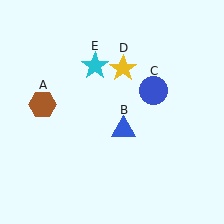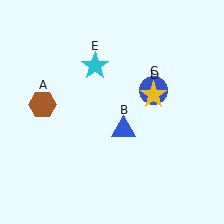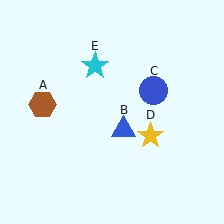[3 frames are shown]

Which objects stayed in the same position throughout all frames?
Brown hexagon (object A) and blue triangle (object B) and blue circle (object C) and cyan star (object E) remained stationary.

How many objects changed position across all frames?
1 object changed position: yellow star (object D).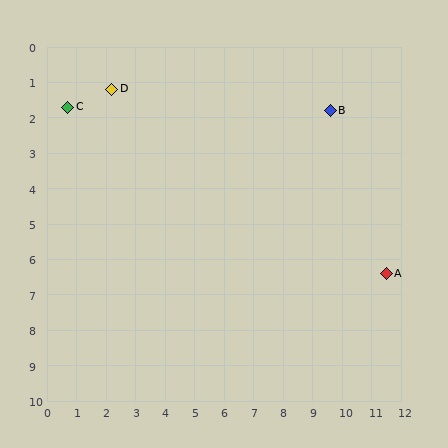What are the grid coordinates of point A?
Point A is at approximately (11.5, 6.4).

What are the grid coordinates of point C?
Point C is at approximately (0.7, 1.7).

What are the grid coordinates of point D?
Point D is at approximately (2.2, 1.2).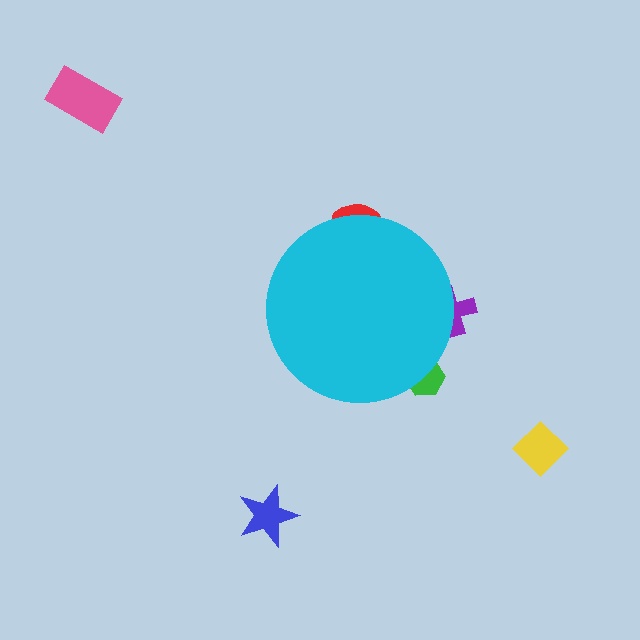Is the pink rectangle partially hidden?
No, the pink rectangle is fully visible.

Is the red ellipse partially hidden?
Yes, the red ellipse is partially hidden behind the cyan circle.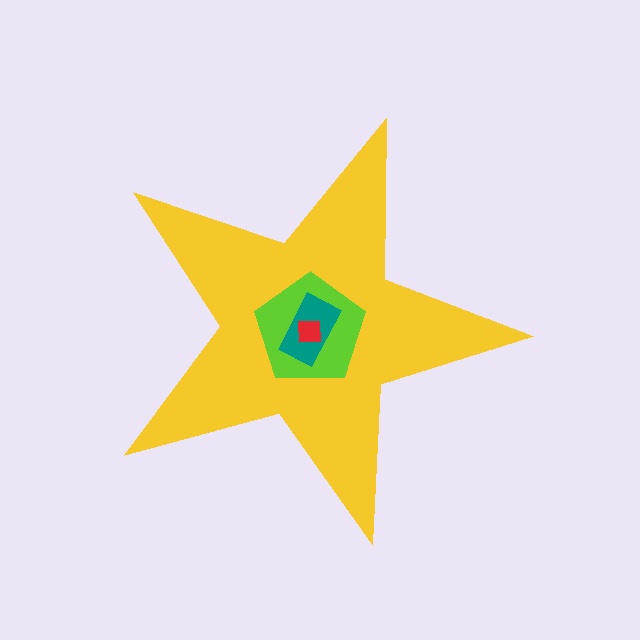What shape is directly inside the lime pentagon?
The teal rectangle.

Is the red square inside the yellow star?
Yes.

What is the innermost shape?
The red square.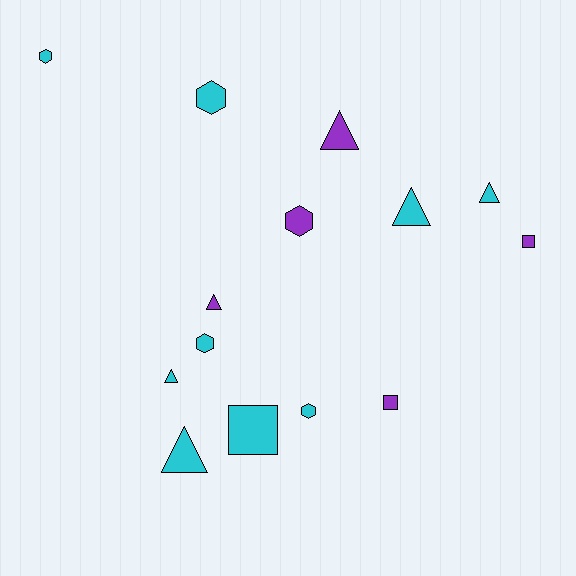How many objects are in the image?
There are 14 objects.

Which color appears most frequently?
Cyan, with 9 objects.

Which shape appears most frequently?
Triangle, with 6 objects.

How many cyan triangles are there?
There are 4 cyan triangles.